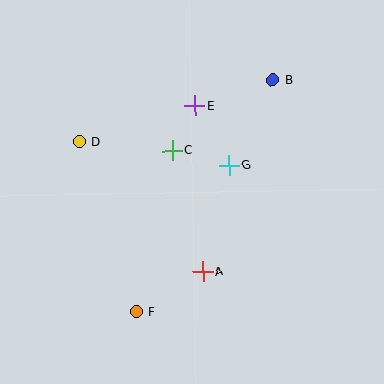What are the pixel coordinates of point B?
Point B is at (273, 80).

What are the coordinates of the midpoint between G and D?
The midpoint between G and D is at (154, 154).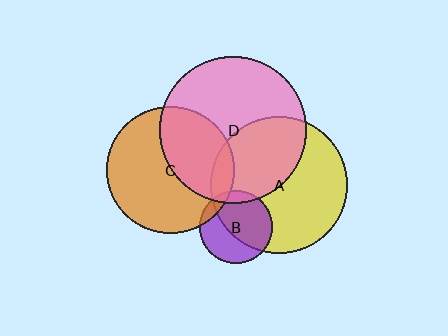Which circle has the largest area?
Circle D (pink).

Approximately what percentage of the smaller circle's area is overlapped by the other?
Approximately 10%.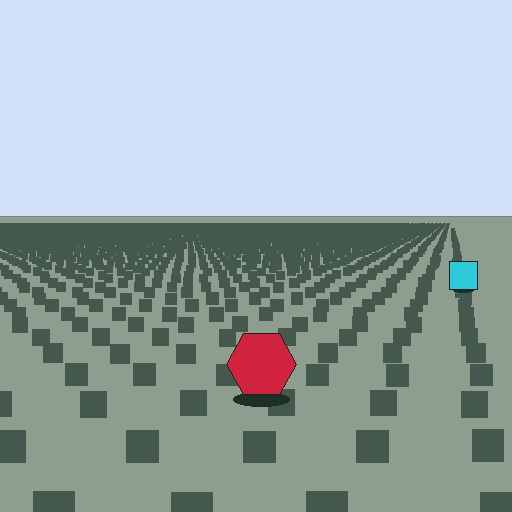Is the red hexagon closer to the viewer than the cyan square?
Yes. The red hexagon is closer — you can tell from the texture gradient: the ground texture is coarser near it.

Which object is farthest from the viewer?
The cyan square is farthest from the viewer. It appears smaller and the ground texture around it is denser.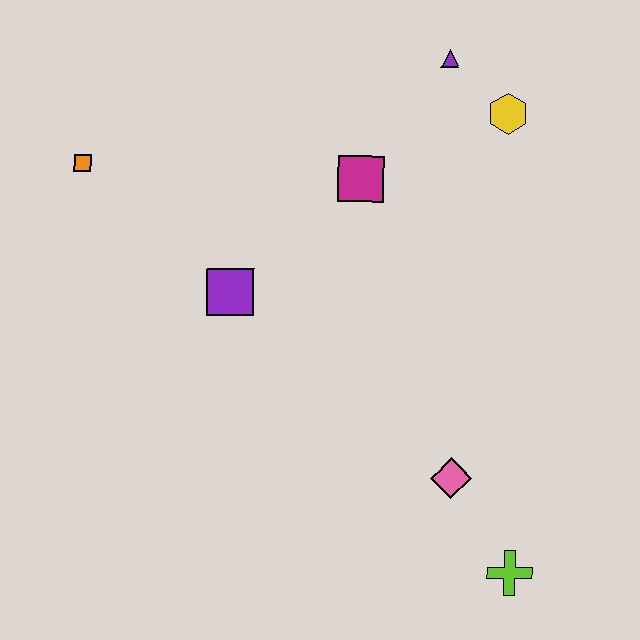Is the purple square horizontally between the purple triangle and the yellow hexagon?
No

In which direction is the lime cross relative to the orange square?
The lime cross is to the right of the orange square.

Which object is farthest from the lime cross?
The orange square is farthest from the lime cross.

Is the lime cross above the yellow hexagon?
No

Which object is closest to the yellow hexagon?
The purple triangle is closest to the yellow hexagon.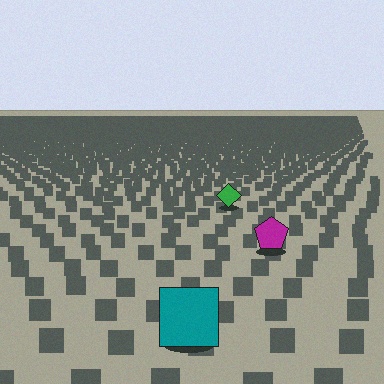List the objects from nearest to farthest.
From nearest to farthest: the teal square, the magenta pentagon, the green diamond.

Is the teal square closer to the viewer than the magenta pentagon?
Yes. The teal square is closer — you can tell from the texture gradient: the ground texture is coarser near it.